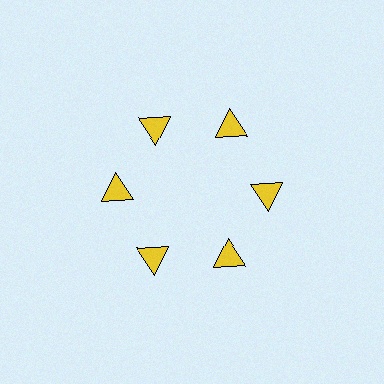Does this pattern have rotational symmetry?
Yes, this pattern has 6-fold rotational symmetry. It looks the same after rotating 60 degrees around the center.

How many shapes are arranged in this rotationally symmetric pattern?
There are 6 shapes, arranged in 6 groups of 1.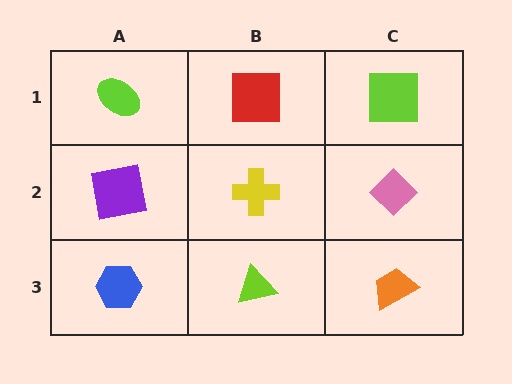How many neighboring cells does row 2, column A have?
3.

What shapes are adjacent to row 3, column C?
A pink diamond (row 2, column C), a lime triangle (row 3, column B).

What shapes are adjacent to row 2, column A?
A lime ellipse (row 1, column A), a blue hexagon (row 3, column A), a yellow cross (row 2, column B).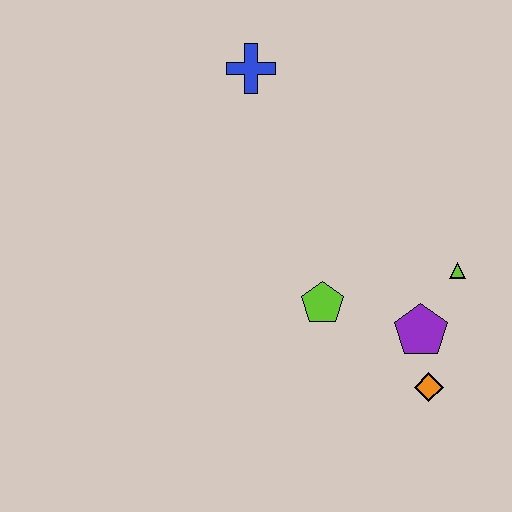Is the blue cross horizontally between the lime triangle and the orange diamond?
No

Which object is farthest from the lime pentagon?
The blue cross is farthest from the lime pentagon.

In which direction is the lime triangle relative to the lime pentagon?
The lime triangle is to the right of the lime pentagon.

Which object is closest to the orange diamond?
The purple pentagon is closest to the orange diamond.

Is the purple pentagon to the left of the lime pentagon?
No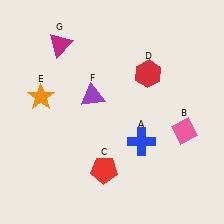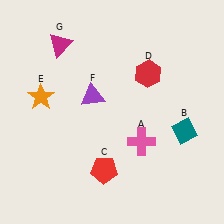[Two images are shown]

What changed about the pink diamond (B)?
In Image 1, B is pink. In Image 2, it changed to teal.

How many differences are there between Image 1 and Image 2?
There are 2 differences between the two images.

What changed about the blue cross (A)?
In Image 1, A is blue. In Image 2, it changed to pink.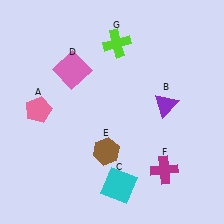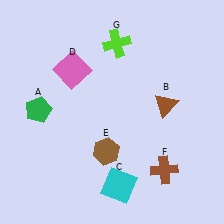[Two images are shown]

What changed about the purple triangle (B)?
In Image 1, B is purple. In Image 2, it changed to brown.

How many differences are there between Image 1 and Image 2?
There are 3 differences between the two images.